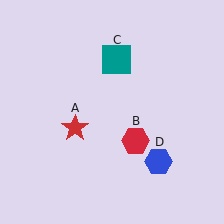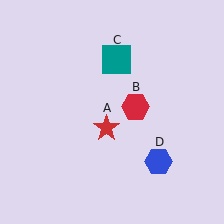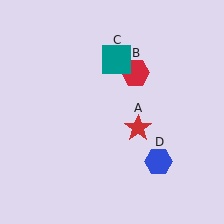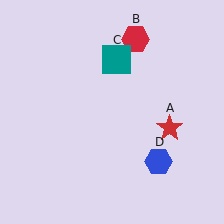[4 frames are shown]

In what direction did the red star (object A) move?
The red star (object A) moved right.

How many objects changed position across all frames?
2 objects changed position: red star (object A), red hexagon (object B).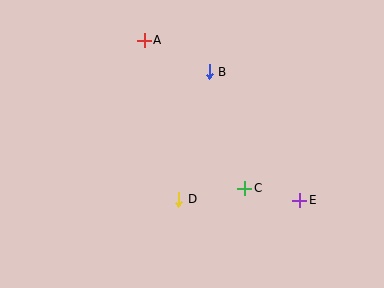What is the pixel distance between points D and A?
The distance between D and A is 163 pixels.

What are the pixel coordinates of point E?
Point E is at (300, 200).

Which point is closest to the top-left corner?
Point A is closest to the top-left corner.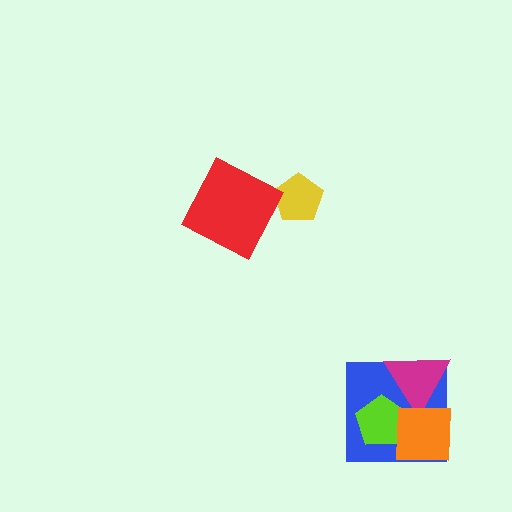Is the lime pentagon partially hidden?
Yes, it is partially covered by another shape.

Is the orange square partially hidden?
No, no other shape covers it.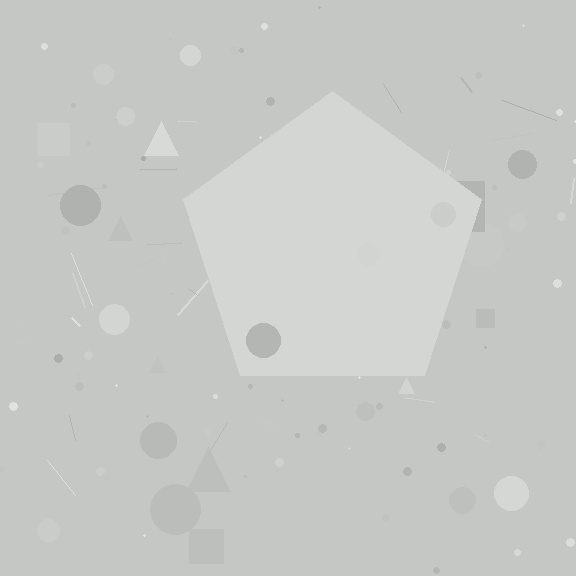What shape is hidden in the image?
A pentagon is hidden in the image.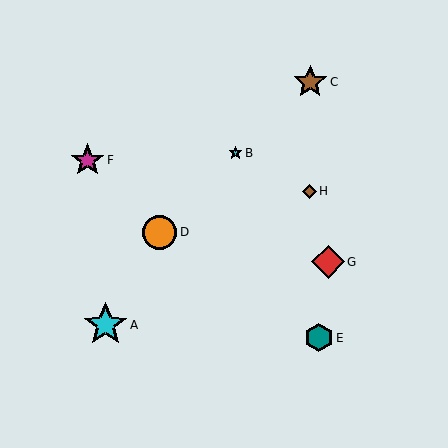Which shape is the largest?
The cyan star (labeled A) is the largest.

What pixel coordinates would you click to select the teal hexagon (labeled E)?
Click at (319, 338) to select the teal hexagon E.